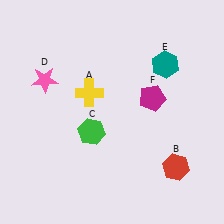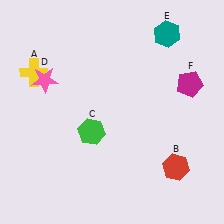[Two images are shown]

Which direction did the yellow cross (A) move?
The yellow cross (A) moved left.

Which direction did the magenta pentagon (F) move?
The magenta pentagon (F) moved right.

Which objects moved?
The objects that moved are: the yellow cross (A), the teal hexagon (E), the magenta pentagon (F).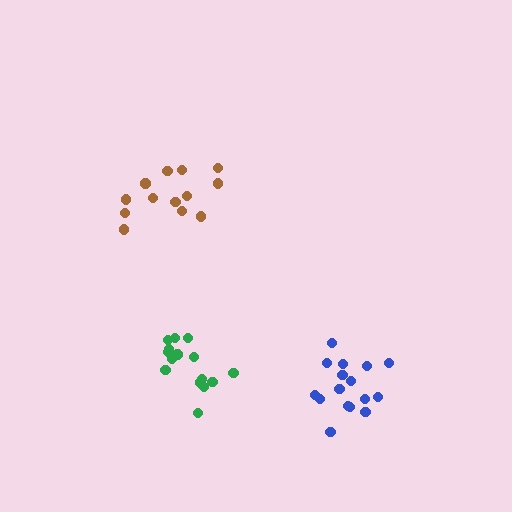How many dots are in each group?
Group 1: 13 dots, Group 2: 16 dots, Group 3: 15 dots (44 total).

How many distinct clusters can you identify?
There are 3 distinct clusters.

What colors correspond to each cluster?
The clusters are colored: brown, blue, green.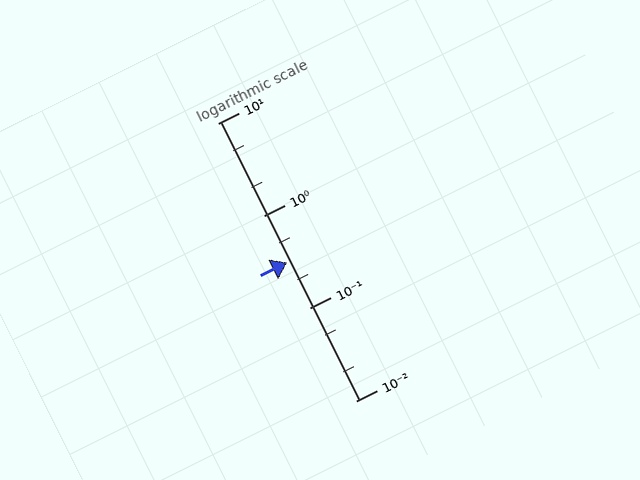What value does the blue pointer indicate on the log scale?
The pointer indicates approximately 0.31.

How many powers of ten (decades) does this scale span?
The scale spans 3 decades, from 0.01 to 10.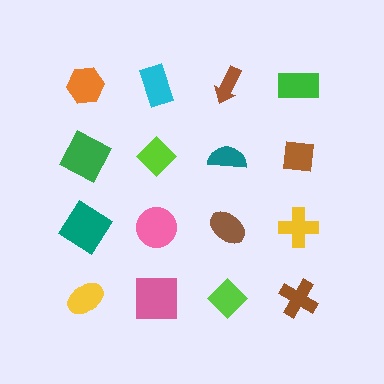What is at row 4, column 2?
A pink square.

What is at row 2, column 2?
A lime diamond.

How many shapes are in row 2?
4 shapes.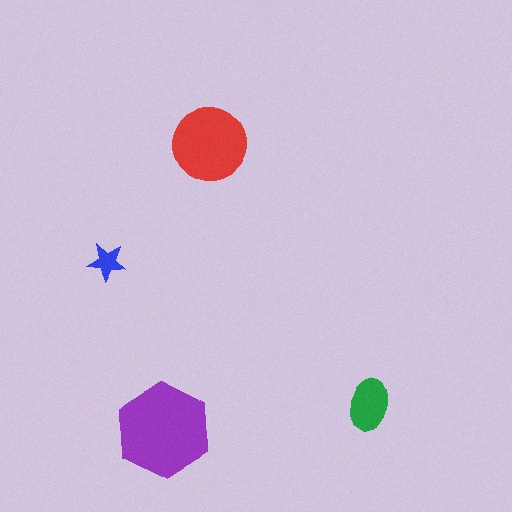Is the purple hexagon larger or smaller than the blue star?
Larger.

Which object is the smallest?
The blue star.